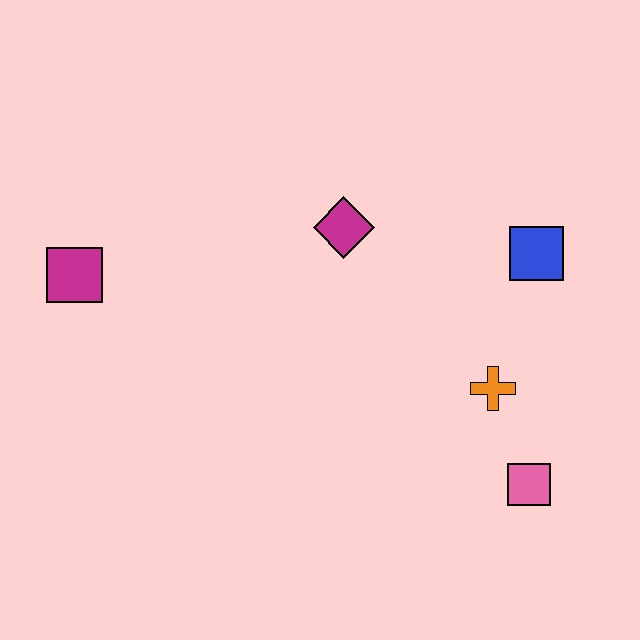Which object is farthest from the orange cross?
The magenta square is farthest from the orange cross.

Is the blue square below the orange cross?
No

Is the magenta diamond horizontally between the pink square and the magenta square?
Yes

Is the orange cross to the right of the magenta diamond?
Yes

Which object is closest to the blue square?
The orange cross is closest to the blue square.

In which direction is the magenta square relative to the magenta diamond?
The magenta square is to the left of the magenta diamond.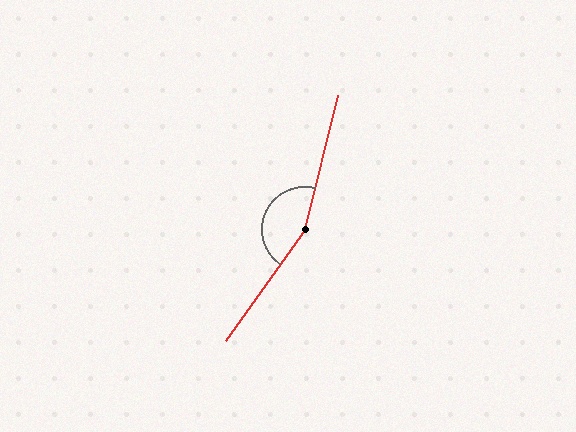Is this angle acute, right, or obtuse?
It is obtuse.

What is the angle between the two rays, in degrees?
Approximately 159 degrees.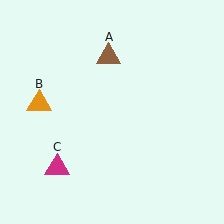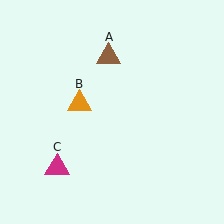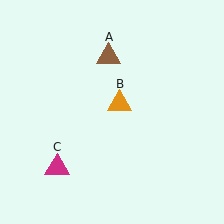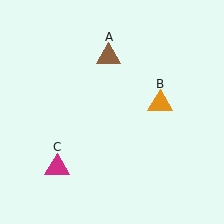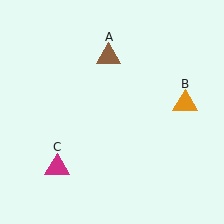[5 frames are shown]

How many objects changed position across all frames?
1 object changed position: orange triangle (object B).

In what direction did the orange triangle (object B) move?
The orange triangle (object B) moved right.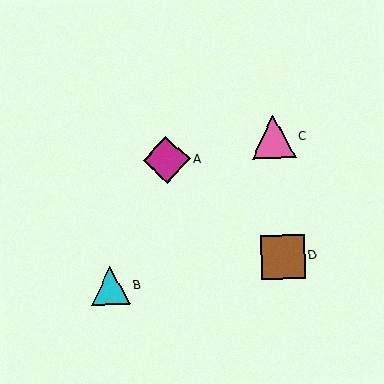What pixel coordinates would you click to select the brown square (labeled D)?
Click at (283, 257) to select the brown square D.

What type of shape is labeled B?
Shape B is a cyan triangle.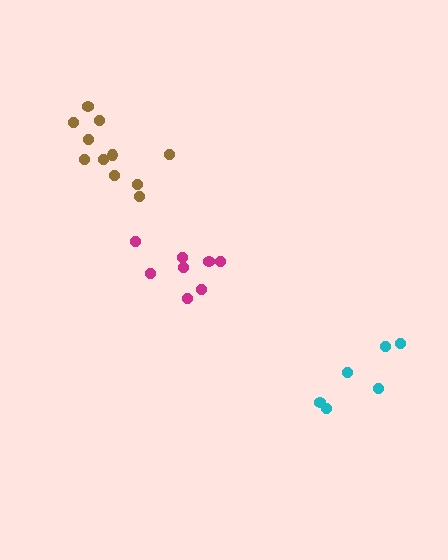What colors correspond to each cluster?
The clusters are colored: brown, cyan, magenta.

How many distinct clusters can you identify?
There are 3 distinct clusters.